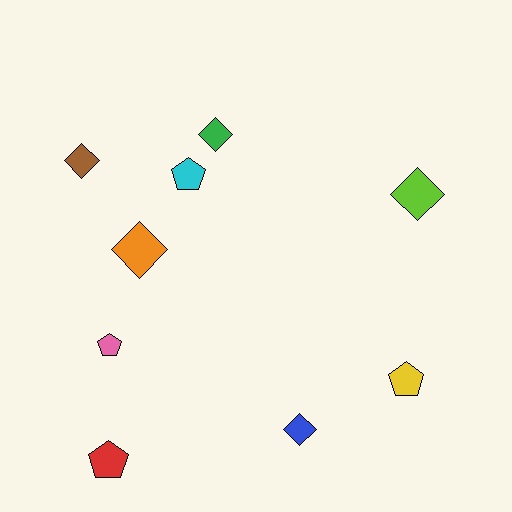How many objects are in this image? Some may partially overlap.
There are 9 objects.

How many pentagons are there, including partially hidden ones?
There are 4 pentagons.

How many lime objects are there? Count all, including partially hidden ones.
There is 1 lime object.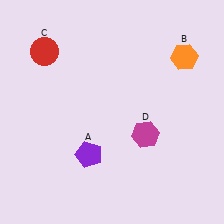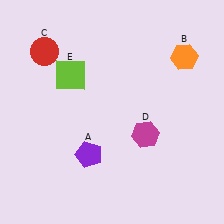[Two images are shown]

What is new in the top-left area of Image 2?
A lime square (E) was added in the top-left area of Image 2.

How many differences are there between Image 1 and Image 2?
There is 1 difference between the two images.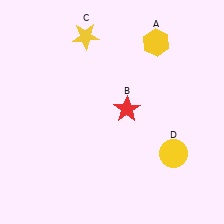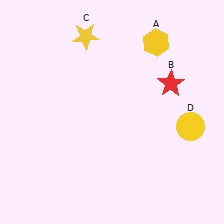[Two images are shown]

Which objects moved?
The objects that moved are: the red star (B), the yellow circle (D).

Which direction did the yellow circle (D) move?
The yellow circle (D) moved up.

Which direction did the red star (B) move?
The red star (B) moved right.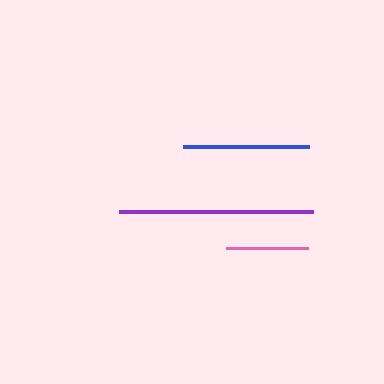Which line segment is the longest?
The purple line is the longest at approximately 194 pixels.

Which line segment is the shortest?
The pink line is the shortest at approximately 82 pixels.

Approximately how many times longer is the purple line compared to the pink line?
The purple line is approximately 2.4 times the length of the pink line.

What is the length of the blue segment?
The blue segment is approximately 126 pixels long.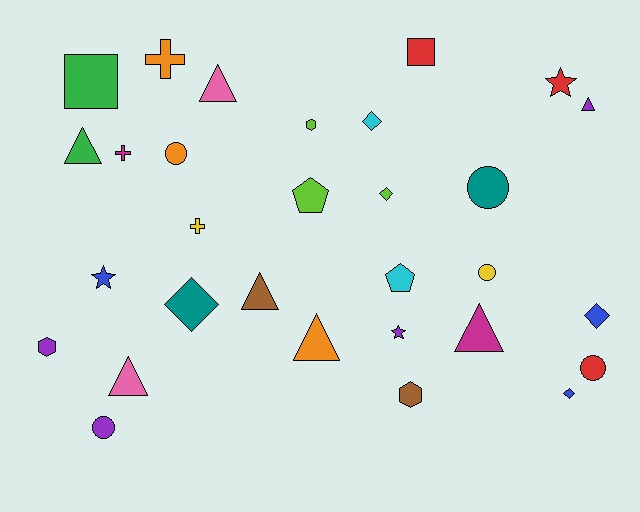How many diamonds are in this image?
There are 5 diamonds.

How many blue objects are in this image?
There are 3 blue objects.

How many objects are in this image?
There are 30 objects.